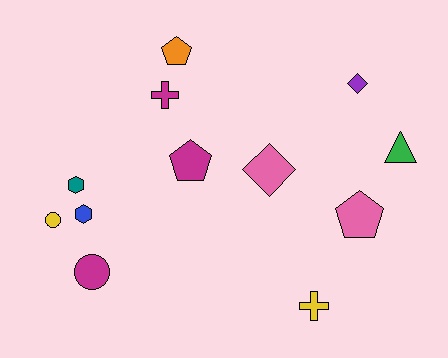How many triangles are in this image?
There is 1 triangle.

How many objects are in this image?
There are 12 objects.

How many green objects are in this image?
There is 1 green object.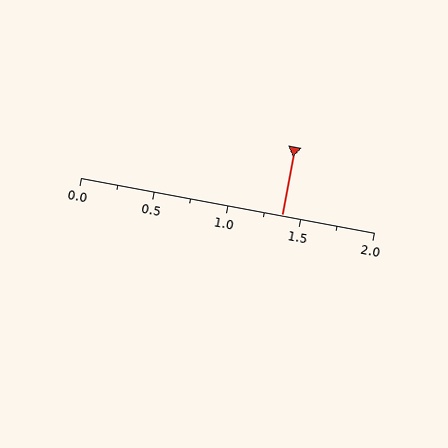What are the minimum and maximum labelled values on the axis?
The axis runs from 0.0 to 2.0.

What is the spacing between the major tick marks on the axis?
The major ticks are spaced 0.5 apart.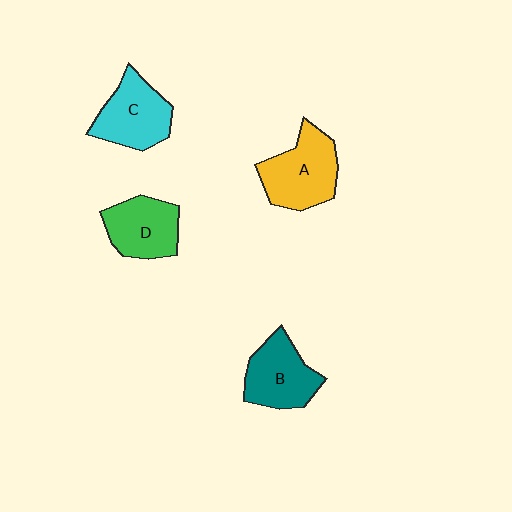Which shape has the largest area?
Shape A (yellow).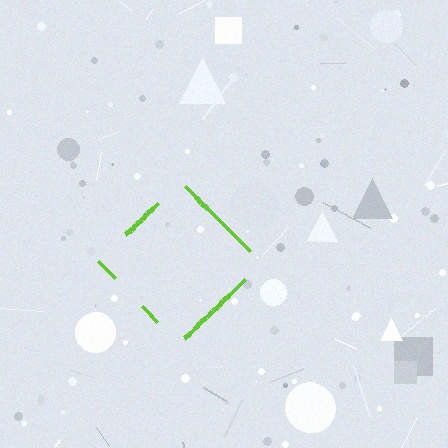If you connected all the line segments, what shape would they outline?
They would outline a diamond.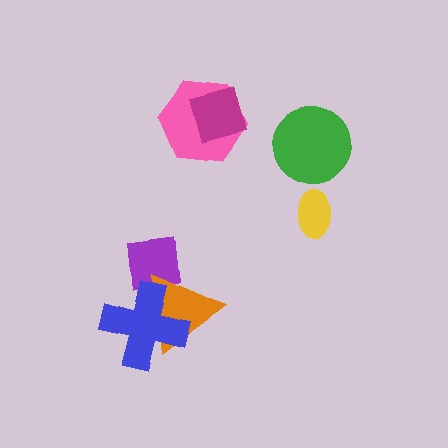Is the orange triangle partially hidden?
Yes, it is partially covered by another shape.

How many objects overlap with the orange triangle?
2 objects overlap with the orange triangle.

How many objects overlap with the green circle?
0 objects overlap with the green circle.